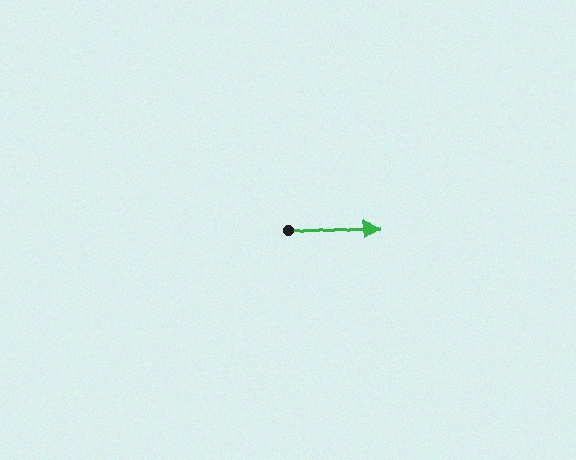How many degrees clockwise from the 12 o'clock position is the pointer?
Approximately 87 degrees.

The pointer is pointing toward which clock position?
Roughly 3 o'clock.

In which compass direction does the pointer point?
East.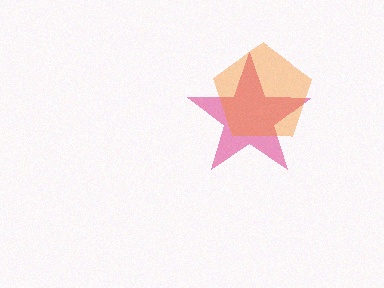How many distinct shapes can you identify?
There are 2 distinct shapes: a pink star, an orange pentagon.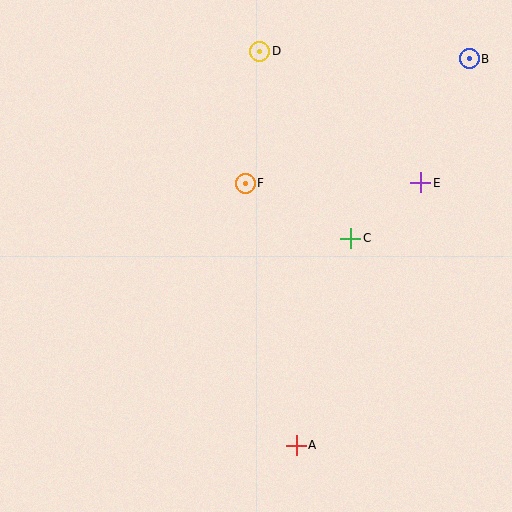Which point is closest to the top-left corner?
Point D is closest to the top-left corner.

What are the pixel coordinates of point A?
Point A is at (296, 445).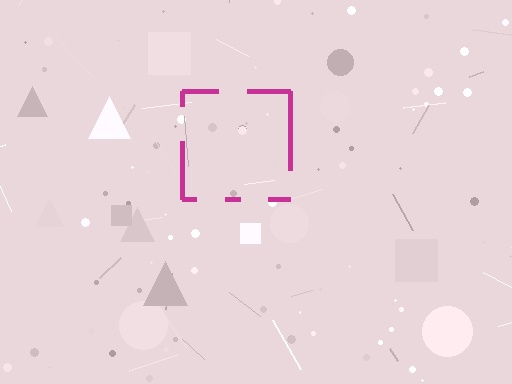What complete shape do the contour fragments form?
The contour fragments form a square.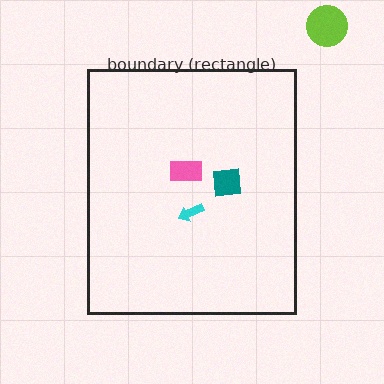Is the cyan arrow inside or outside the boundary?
Inside.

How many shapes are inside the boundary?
3 inside, 1 outside.